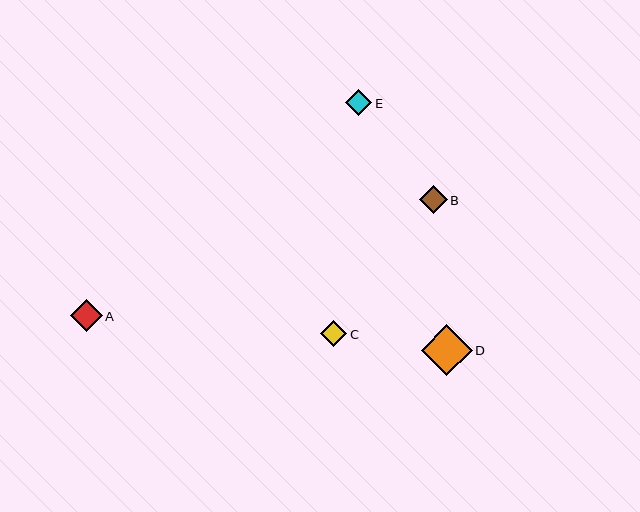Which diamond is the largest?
Diamond D is the largest with a size of approximately 51 pixels.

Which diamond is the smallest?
Diamond C is the smallest with a size of approximately 26 pixels.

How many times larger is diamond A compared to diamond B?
Diamond A is approximately 1.1 times the size of diamond B.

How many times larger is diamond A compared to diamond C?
Diamond A is approximately 1.2 times the size of diamond C.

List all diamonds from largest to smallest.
From largest to smallest: D, A, B, E, C.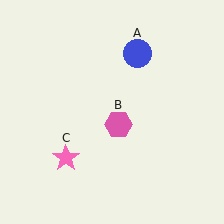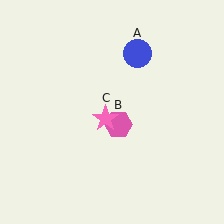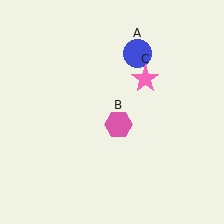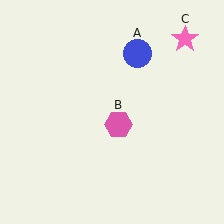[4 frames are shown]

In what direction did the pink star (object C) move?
The pink star (object C) moved up and to the right.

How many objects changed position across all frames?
1 object changed position: pink star (object C).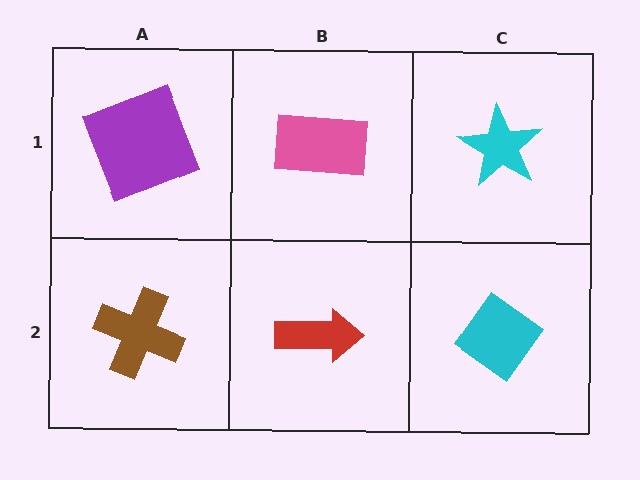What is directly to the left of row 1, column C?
A pink rectangle.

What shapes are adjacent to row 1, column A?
A brown cross (row 2, column A), a pink rectangle (row 1, column B).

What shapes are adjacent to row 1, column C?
A cyan diamond (row 2, column C), a pink rectangle (row 1, column B).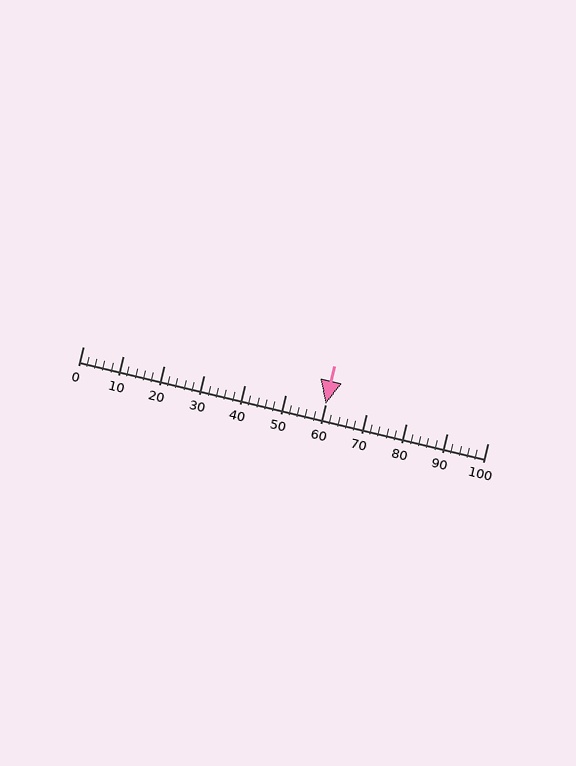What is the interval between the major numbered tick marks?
The major tick marks are spaced 10 units apart.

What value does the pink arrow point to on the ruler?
The pink arrow points to approximately 60.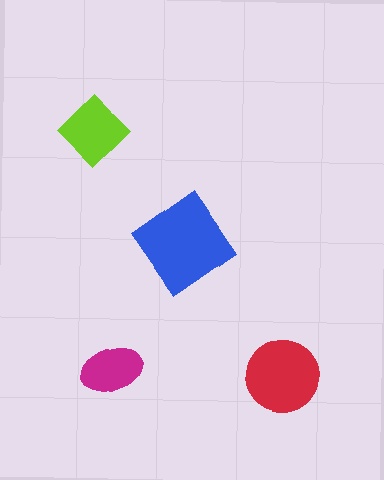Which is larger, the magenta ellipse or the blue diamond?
The blue diamond.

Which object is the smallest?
The magenta ellipse.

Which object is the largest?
The blue diamond.